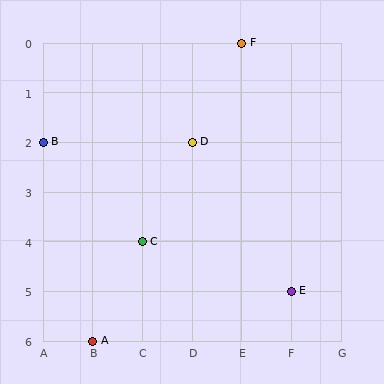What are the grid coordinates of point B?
Point B is at grid coordinates (A, 2).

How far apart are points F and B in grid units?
Points F and B are 4 columns and 2 rows apart (about 4.5 grid units diagonally).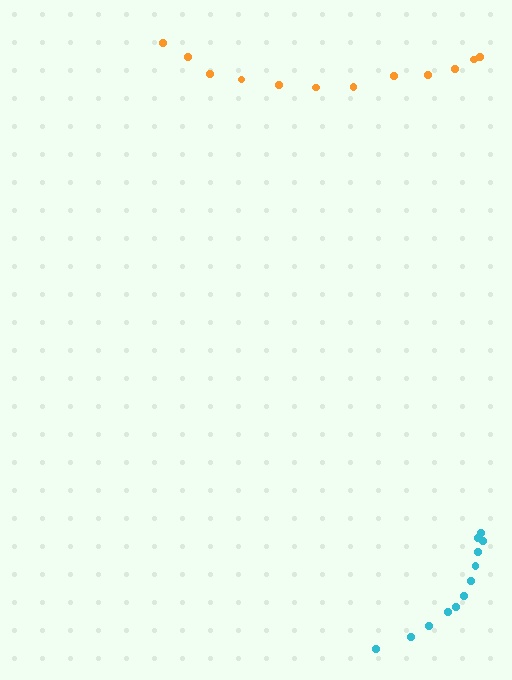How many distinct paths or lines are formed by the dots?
There are 2 distinct paths.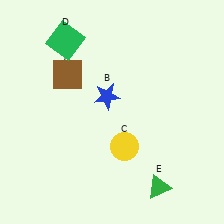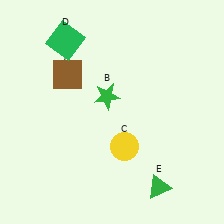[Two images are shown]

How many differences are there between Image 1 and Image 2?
There is 1 difference between the two images.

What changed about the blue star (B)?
In Image 1, B is blue. In Image 2, it changed to green.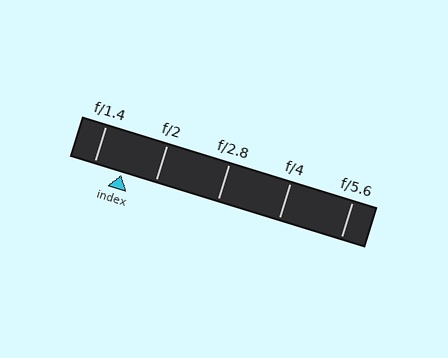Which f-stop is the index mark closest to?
The index mark is closest to f/1.4.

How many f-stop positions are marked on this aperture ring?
There are 5 f-stop positions marked.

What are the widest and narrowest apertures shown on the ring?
The widest aperture shown is f/1.4 and the narrowest is f/5.6.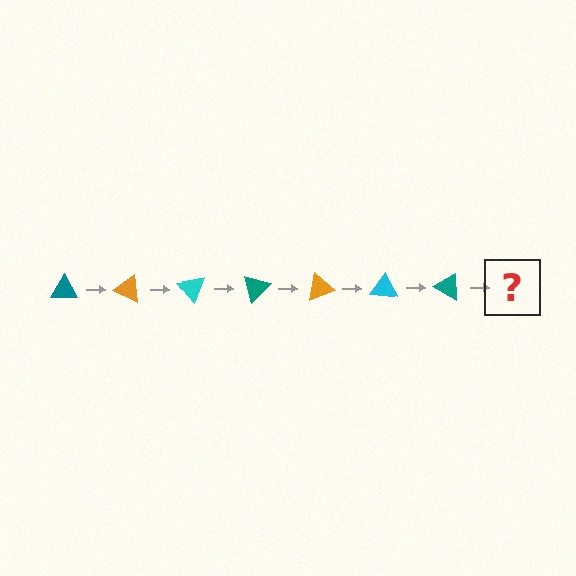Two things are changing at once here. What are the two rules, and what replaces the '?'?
The two rules are that it rotates 25 degrees each step and the color cycles through teal, orange, and cyan. The '?' should be an orange triangle, rotated 175 degrees from the start.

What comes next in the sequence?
The next element should be an orange triangle, rotated 175 degrees from the start.